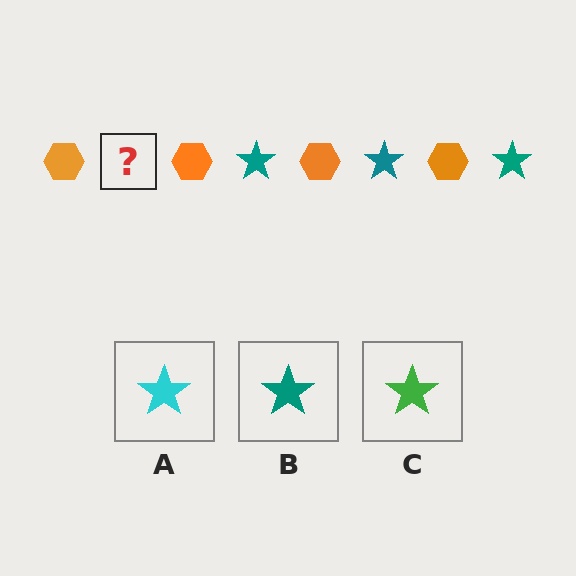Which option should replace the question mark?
Option B.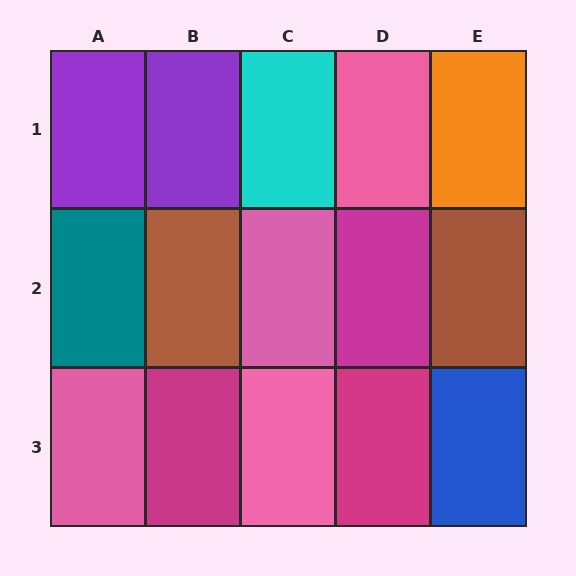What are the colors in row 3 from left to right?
Pink, magenta, pink, magenta, blue.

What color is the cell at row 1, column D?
Pink.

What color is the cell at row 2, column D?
Magenta.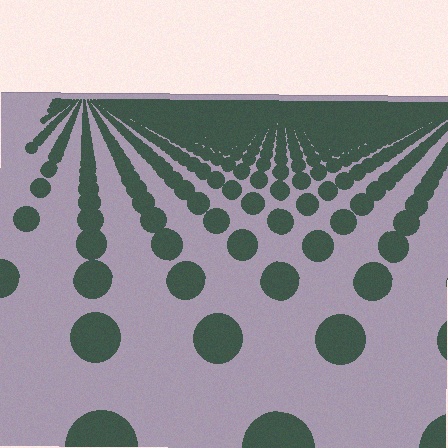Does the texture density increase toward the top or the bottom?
Density increases toward the top.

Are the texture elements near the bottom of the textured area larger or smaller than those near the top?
Larger. Near the bottom, elements are closer to the viewer and appear at a bigger on-screen size.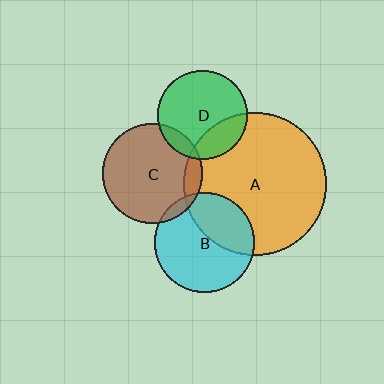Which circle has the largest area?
Circle A (orange).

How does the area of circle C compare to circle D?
Approximately 1.2 times.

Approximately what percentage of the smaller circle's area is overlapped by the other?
Approximately 25%.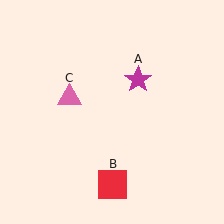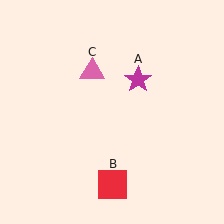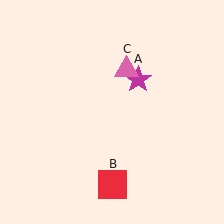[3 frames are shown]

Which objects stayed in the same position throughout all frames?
Magenta star (object A) and red square (object B) remained stationary.